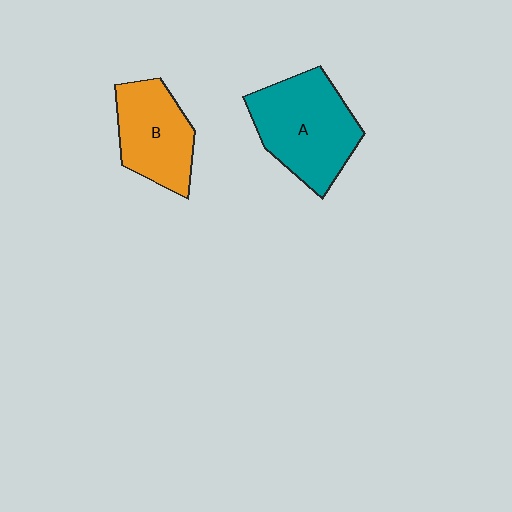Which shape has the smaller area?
Shape B (orange).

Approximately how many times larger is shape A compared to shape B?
Approximately 1.3 times.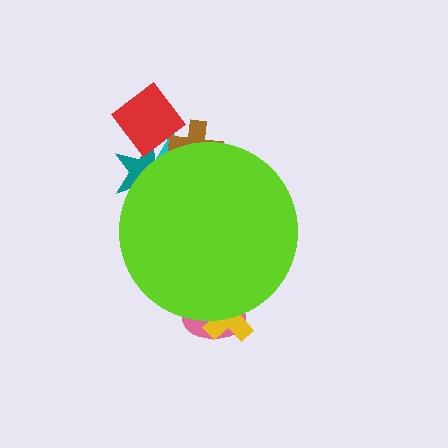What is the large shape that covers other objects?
A lime circle.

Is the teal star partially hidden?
Yes, the teal star is partially hidden behind the lime circle.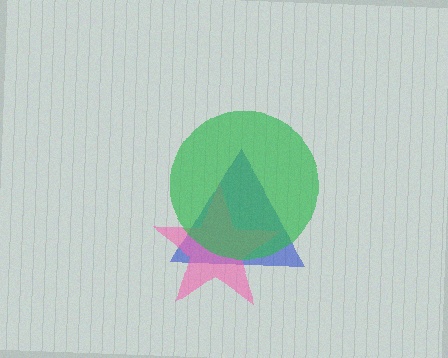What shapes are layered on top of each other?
The layered shapes are: a blue triangle, a pink star, a green circle.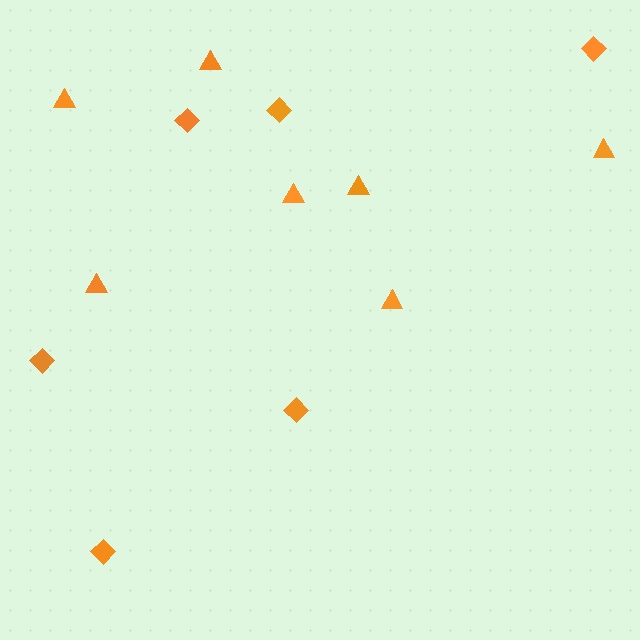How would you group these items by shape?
There are 2 groups: one group of diamonds (6) and one group of triangles (7).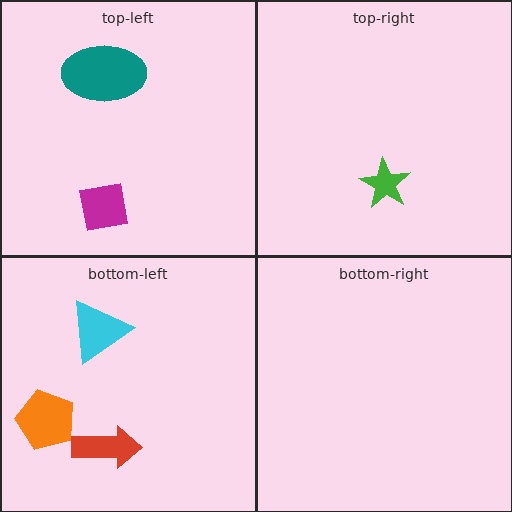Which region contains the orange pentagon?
The bottom-left region.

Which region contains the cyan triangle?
The bottom-left region.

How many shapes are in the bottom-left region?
3.